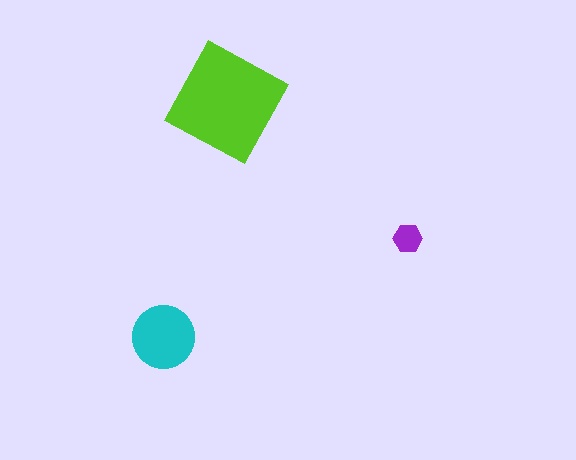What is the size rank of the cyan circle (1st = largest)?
2nd.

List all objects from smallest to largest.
The purple hexagon, the cyan circle, the lime diamond.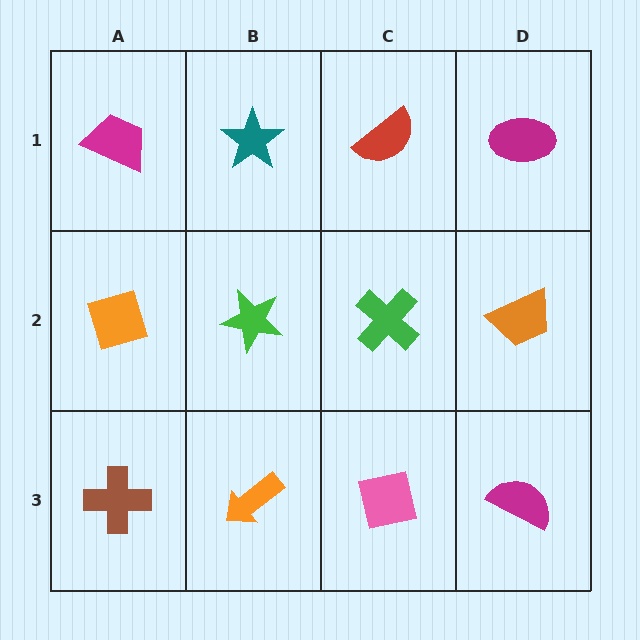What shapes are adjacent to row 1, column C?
A green cross (row 2, column C), a teal star (row 1, column B), a magenta ellipse (row 1, column D).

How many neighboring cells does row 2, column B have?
4.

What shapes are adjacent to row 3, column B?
A green star (row 2, column B), a brown cross (row 3, column A), a pink square (row 3, column C).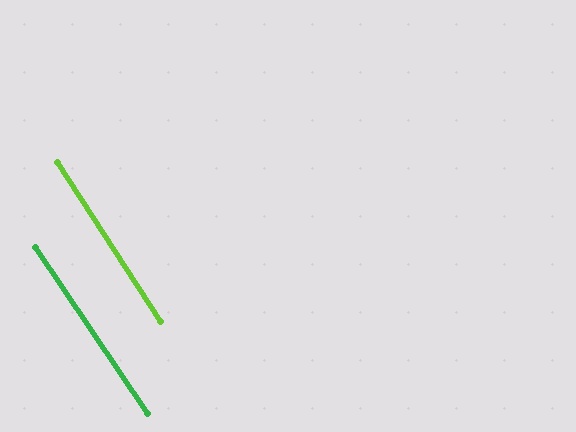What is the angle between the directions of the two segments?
Approximately 1 degree.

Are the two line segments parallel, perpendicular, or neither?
Parallel — their directions differ by only 1.1°.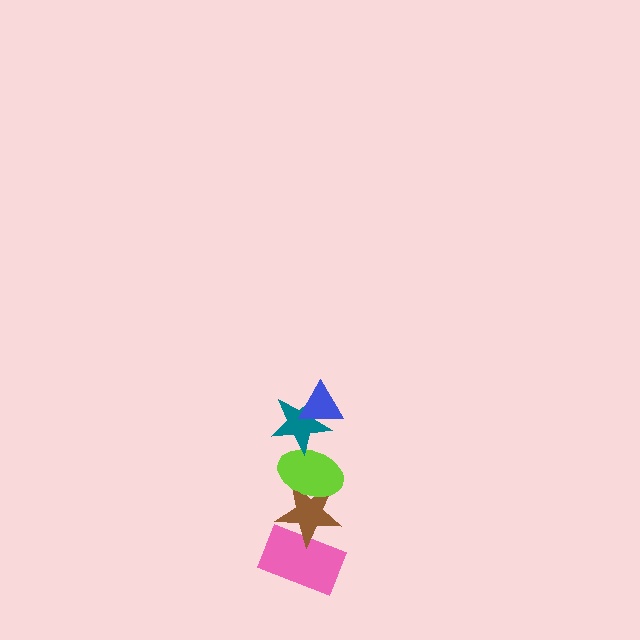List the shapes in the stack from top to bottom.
From top to bottom: the blue triangle, the teal star, the lime ellipse, the brown star, the pink rectangle.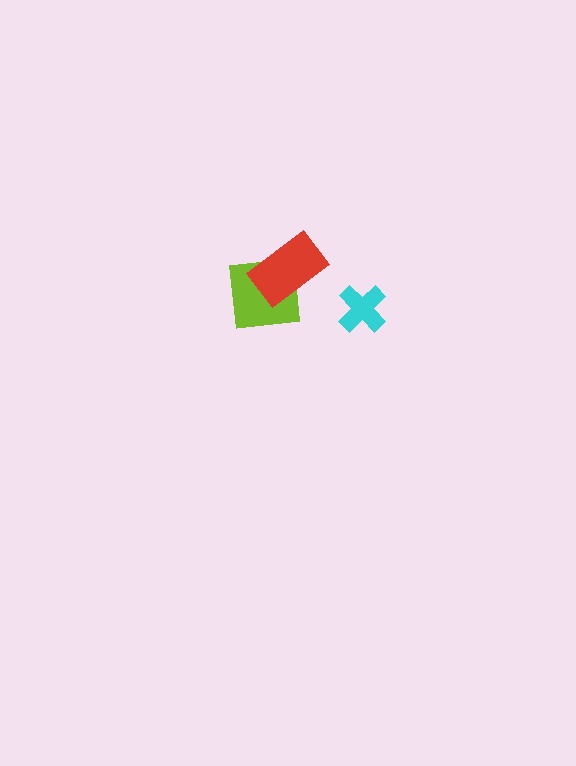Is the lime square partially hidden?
Yes, it is partially covered by another shape.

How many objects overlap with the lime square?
1 object overlaps with the lime square.